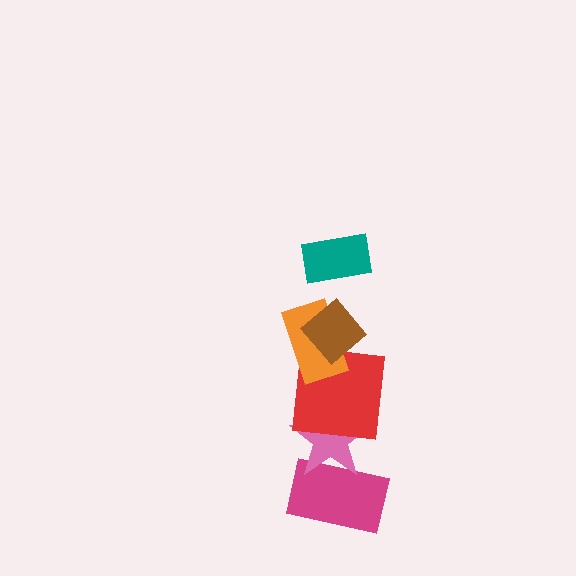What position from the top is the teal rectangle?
The teal rectangle is 1st from the top.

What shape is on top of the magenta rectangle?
The pink star is on top of the magenta rectangle.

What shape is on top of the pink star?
The red square is on top of the pink star.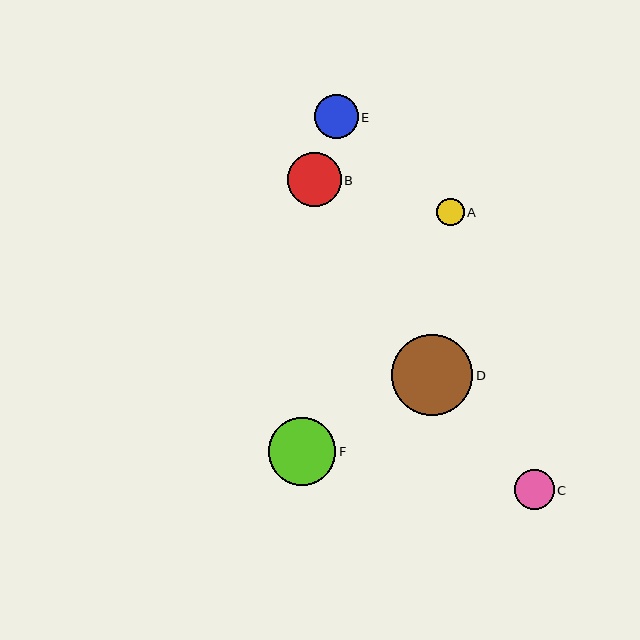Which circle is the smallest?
Circle A is the smallest with a size of approximately 28 pixels.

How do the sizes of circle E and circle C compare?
Circle E and circle C are approximately the same size.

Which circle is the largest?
Circle D is the largest with a size of approximately 81 pixels.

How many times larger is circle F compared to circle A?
Circle F is approximately 2.4 times the size of circle A.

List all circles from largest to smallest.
From largest to smallest: D, F, B, E, C, A.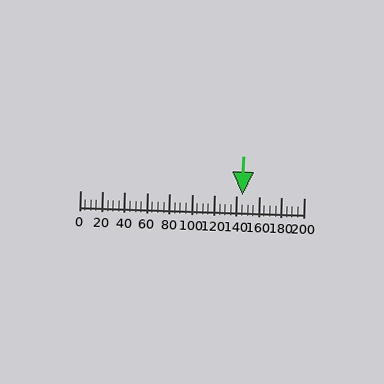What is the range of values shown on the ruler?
The ruler shows values from 0 to 200.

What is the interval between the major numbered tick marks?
The major tick marks are spaced 20 units apart.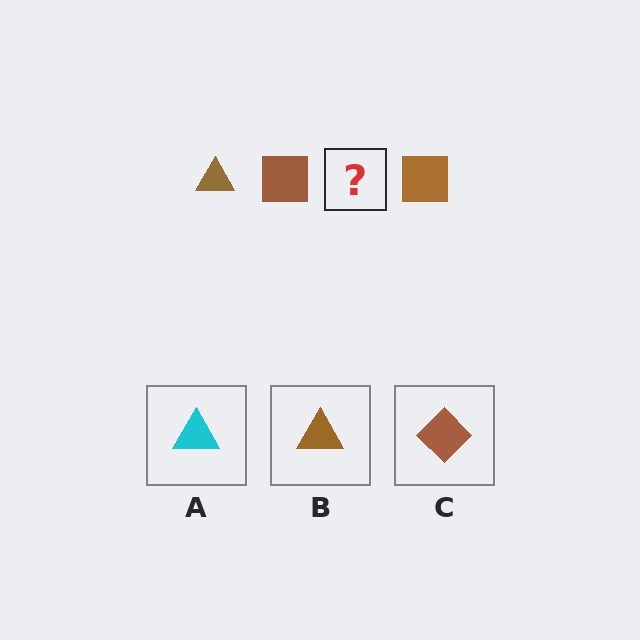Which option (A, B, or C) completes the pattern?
B.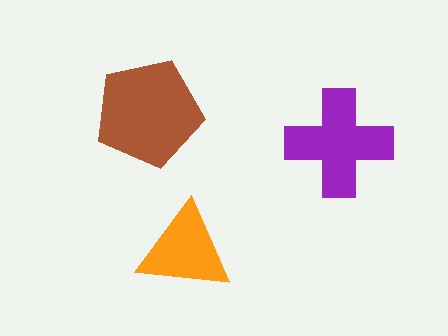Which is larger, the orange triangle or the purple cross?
The purple cross.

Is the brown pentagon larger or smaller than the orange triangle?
Larger.